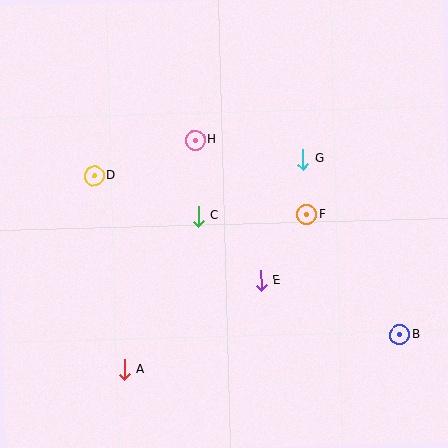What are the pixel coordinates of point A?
Point A is at (124, 369).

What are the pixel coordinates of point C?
Point C is at (198, 216).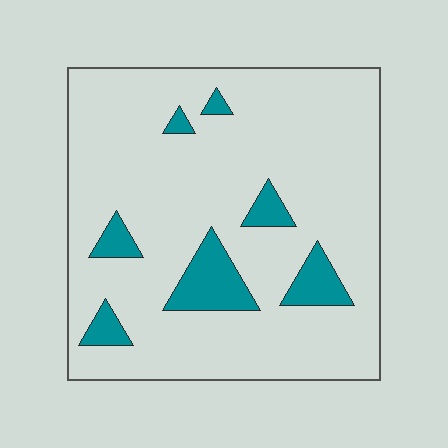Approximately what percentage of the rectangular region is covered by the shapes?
Approximately 10%.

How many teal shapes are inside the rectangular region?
7.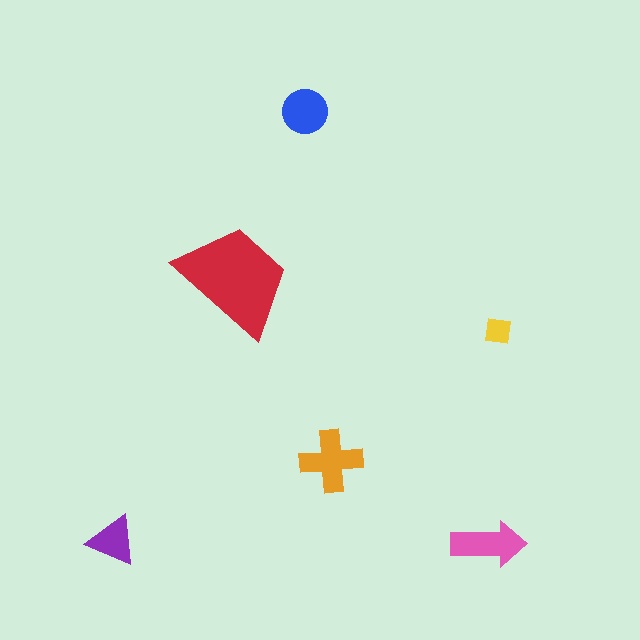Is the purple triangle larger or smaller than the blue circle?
Smaller.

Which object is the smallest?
The yellow square.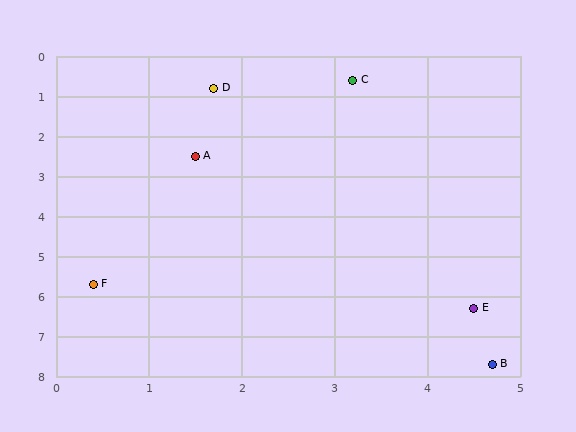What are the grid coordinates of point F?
Point F is at approximately (0.4, 5.7).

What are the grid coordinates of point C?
Point C is at approximately (3.2, 0.6).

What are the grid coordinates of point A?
Point A is at approximately (1.5, 2.5).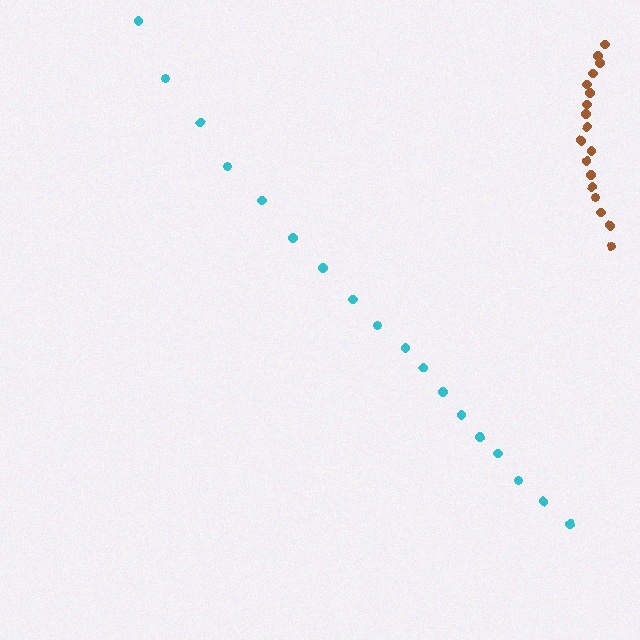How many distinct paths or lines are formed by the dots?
There are 2 distinct paths.